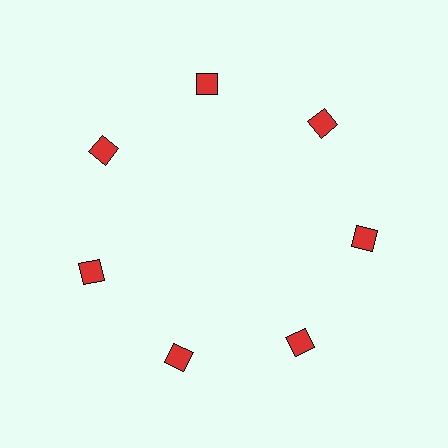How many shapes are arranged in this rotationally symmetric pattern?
There are 7 shapes, arranged in 7 groups of 1.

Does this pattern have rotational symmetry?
Yes, this pattern has 7-fold rotational symmetry. It looks the same after rotating 51 degrees around the center.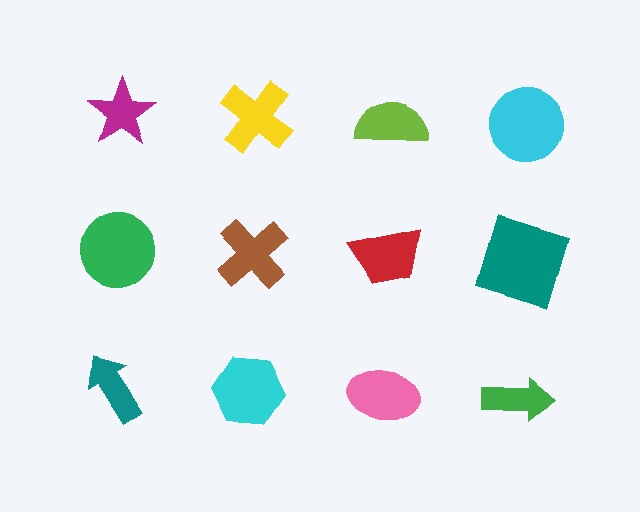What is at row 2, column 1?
A green circle.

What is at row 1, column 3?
A lime semicircle.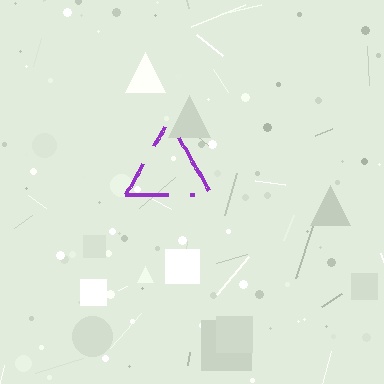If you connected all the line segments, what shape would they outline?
They would outline a triangle.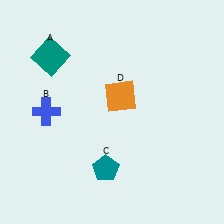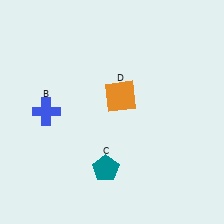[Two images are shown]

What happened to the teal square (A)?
The teal square (A) was removed in Image 2. It was in the top-left area of Image 1.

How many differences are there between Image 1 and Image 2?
There is 1 difference between the two images.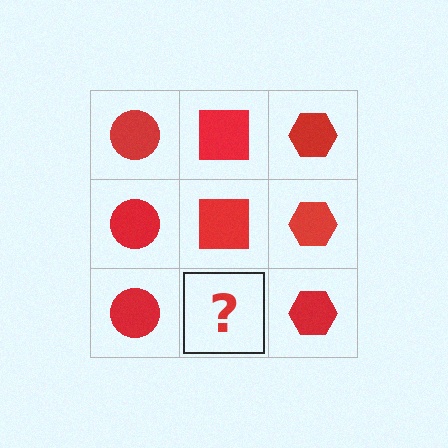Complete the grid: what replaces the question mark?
The question mark should be replaced with a red square.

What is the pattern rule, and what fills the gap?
The rule is that each column has a consistent shape. The gap should be filled with a red square.